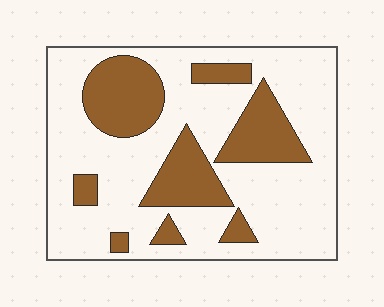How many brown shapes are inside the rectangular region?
8.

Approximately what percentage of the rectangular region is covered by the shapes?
Approximately 30%.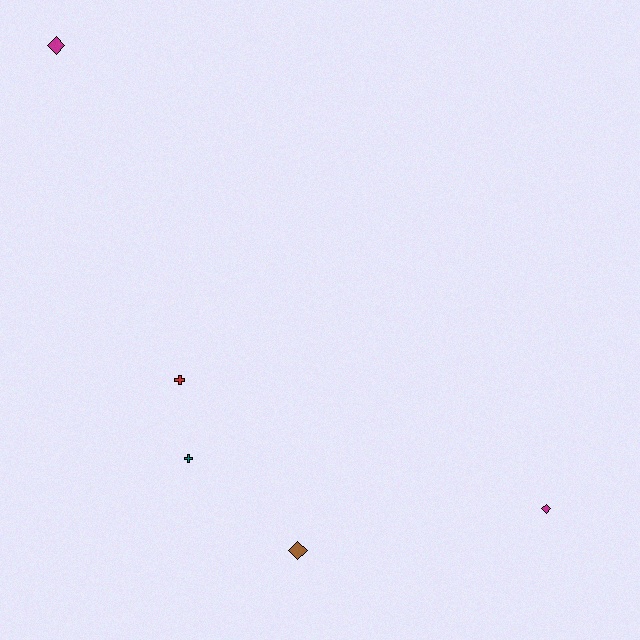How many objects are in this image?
There are 5 objects.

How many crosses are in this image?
There are 2 crosses.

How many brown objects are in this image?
There is 1 brown object.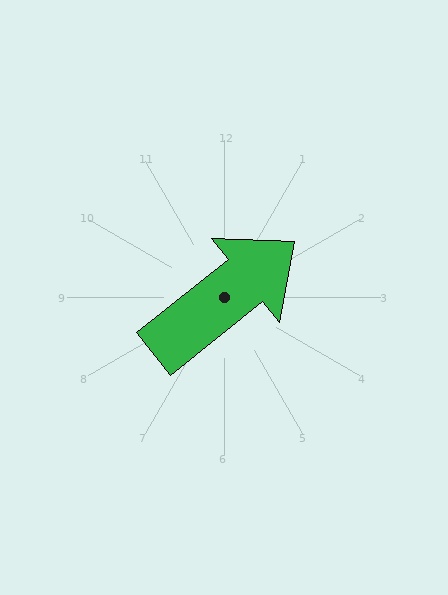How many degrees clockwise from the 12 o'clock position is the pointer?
Approximately 51 degrees.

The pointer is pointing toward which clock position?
Roughly 2 o'clock.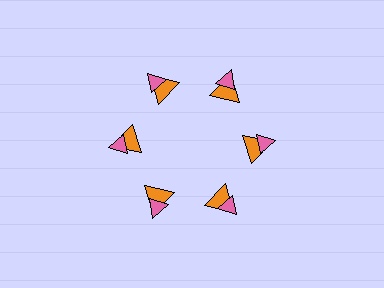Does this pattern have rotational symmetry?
Yes, this pattern has 6-fold rotational symmetry. It looks the same after rotating 60 degrees around the center.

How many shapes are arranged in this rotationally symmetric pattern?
There are 12 shapes, arranged in 6 groups of 2.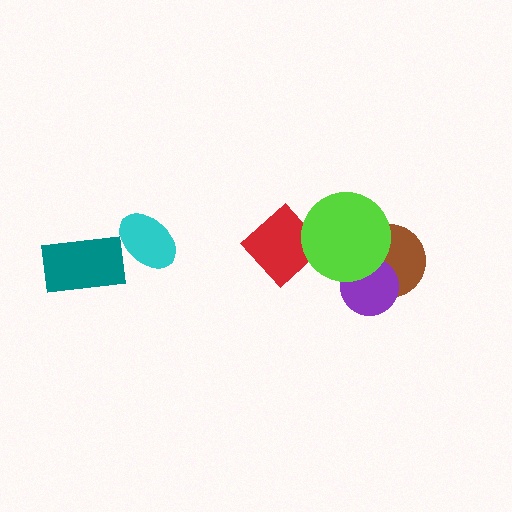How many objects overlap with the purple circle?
2 objects overlap with the purple circle.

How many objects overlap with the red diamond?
1 object overlaps with the red diamond.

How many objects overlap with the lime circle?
3 objects overlap with the lime circle.